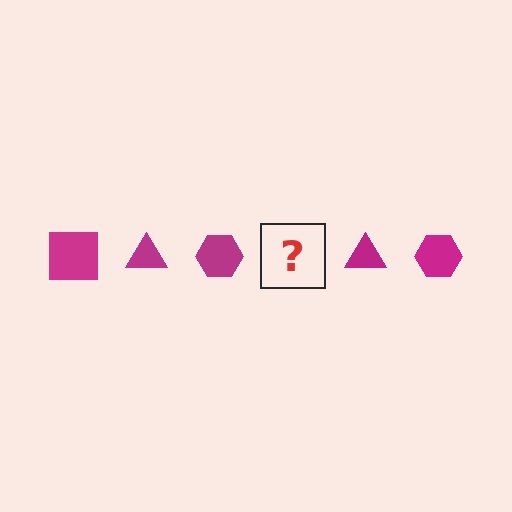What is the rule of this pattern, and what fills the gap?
The rule is that the pattern cycles through square, triangle, hexagon shapes in magenta. The gap should be filled with a magenta square.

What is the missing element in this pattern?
The missing element is a magenta square.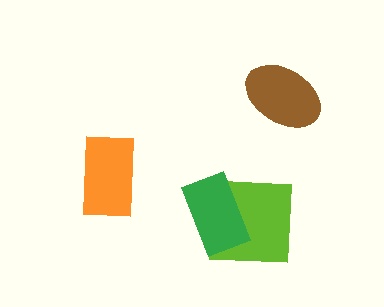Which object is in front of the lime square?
The green rectangle is in front of the lime square.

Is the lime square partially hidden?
Yes, it is partially covered by another shape.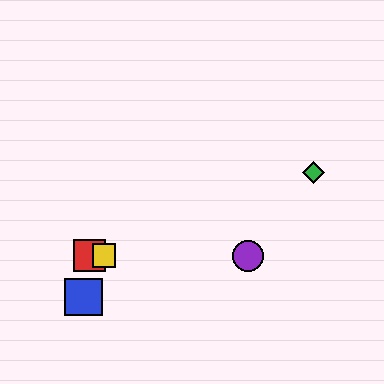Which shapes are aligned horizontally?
The red square, the yellow square, the purple circle are aligned horizontally.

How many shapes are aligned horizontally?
3 shapes (the red square, the yellow square, the purple circle) are aligned horizontally.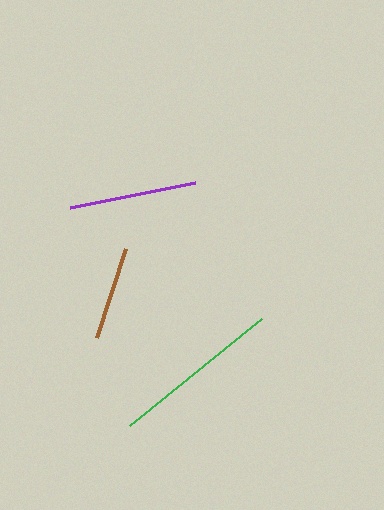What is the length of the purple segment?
The purple segment is approximately 127 pixels long.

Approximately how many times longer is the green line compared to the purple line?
The green line is approximately 1.3 times the length of the purple line.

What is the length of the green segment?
The green segment is approximately 170 pixels long.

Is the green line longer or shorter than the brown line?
The green line is longer than the brown line.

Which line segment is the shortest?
The brown line is the shortest at approximately 93 pixels.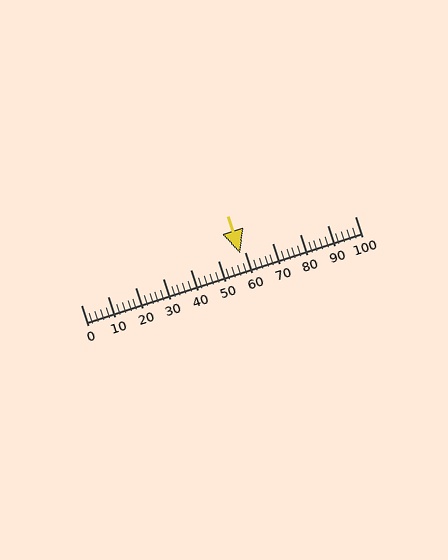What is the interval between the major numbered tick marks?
The major tick marks are spaced 10 units apart.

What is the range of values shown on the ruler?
The ruler shows values from 0 to 100.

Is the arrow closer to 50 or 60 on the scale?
The arrow is closer to 60.